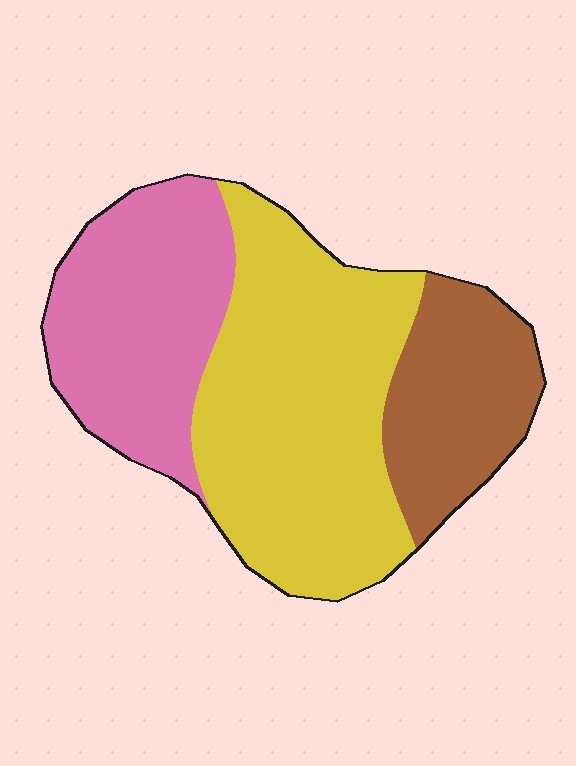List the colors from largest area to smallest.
From largest to smallest: yellow, pink, brown.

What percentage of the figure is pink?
Pink covers roughly 30% of the figure.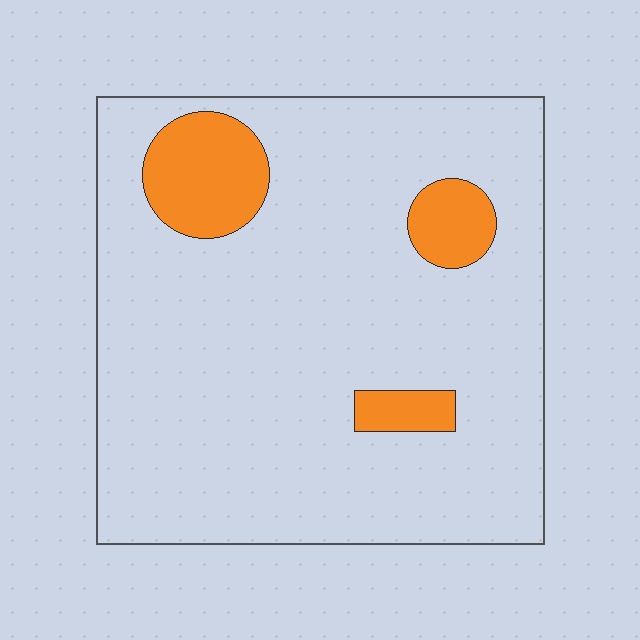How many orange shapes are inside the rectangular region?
3.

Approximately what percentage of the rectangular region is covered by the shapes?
Approximately 10%.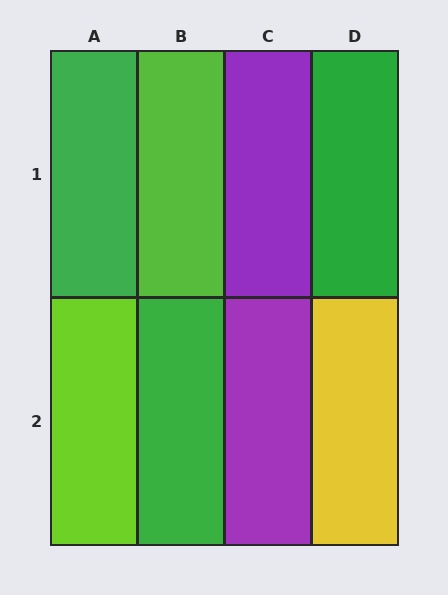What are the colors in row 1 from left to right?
Green, lime, purple, green.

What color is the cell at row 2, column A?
Lime.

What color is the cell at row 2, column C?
Purple.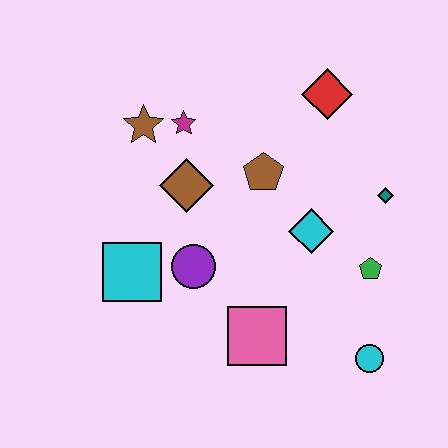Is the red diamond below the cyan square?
No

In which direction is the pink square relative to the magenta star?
The pink square is below the magenta star.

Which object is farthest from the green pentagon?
The brown star is farthest from the green pentagon.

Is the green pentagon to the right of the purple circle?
Yes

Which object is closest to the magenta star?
The brown star is closest to the magenta star.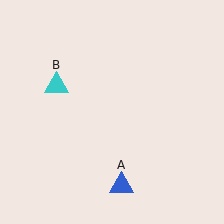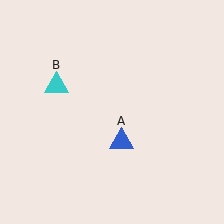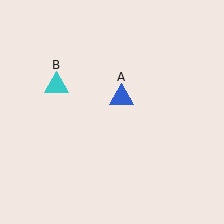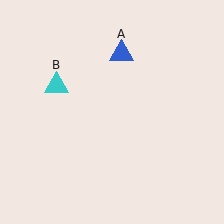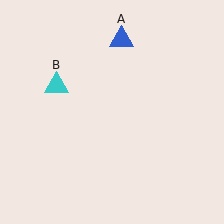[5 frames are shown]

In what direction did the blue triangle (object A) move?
The blue triangle (object A) moved up.